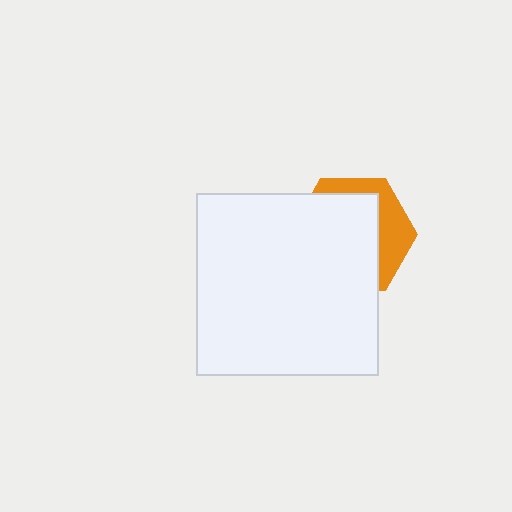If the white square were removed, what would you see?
You would see the complete orange hexagon.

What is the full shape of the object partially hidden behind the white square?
The partially hidden object is an orange hexagon.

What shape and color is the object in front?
The object in front is a white square.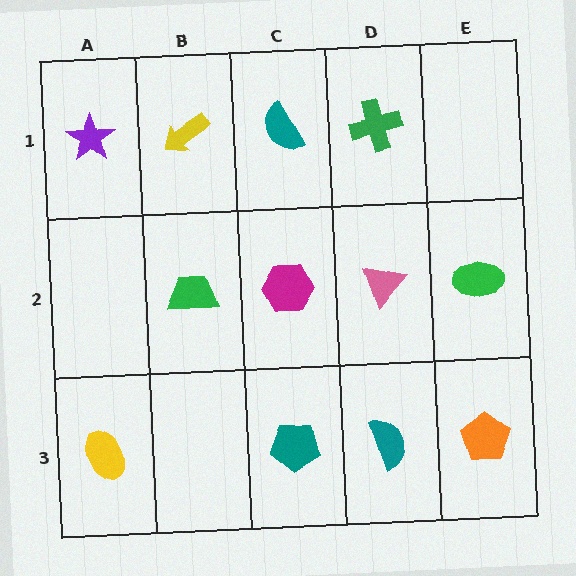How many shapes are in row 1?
4 shapes.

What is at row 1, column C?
A teal semicircle.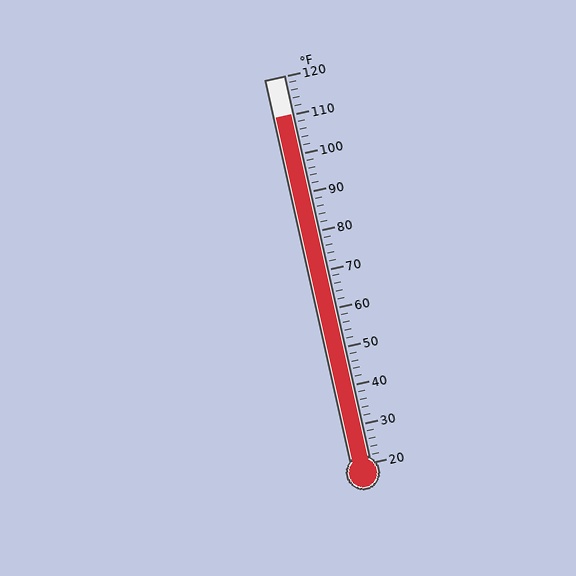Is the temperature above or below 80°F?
The temperature is above 80°F.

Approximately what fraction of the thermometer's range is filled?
The thermometer is filled to approximately 90% of its range.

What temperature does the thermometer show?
The thermometer shows approximately 110°F.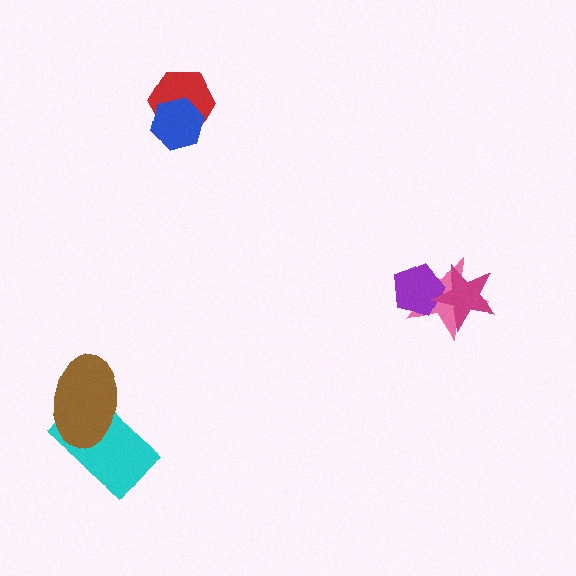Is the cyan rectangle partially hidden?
Yes, it is partially covered by another shape.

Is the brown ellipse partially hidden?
No, no other shape covers it.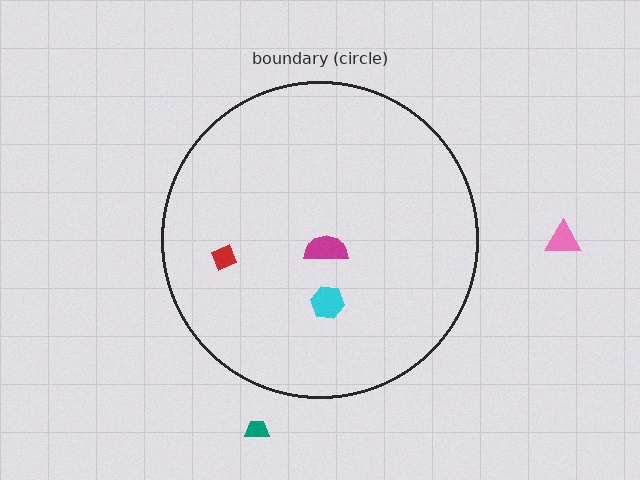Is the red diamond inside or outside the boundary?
Inside.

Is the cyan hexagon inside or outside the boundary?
Inside.